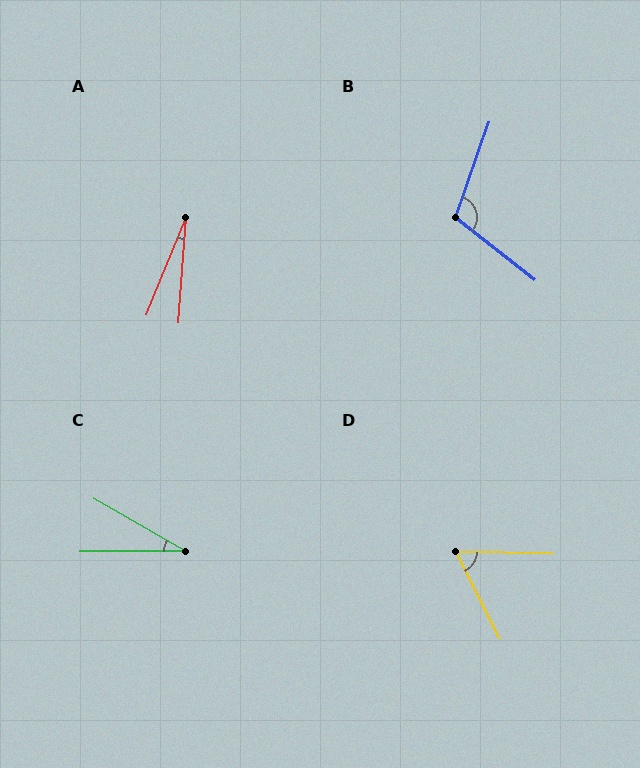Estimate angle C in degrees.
Approximately 30 degrees.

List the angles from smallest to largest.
A (18°), C (30°), D (62°), B (109°).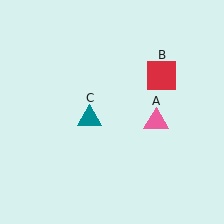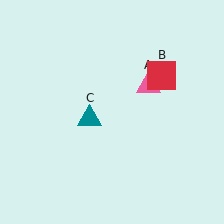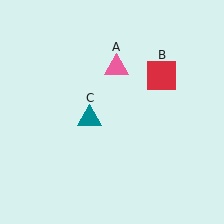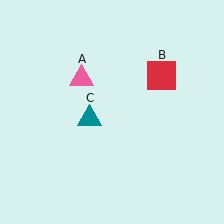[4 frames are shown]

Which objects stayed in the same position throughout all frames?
Red square (object B) and teal triangle (object C) remained stationary.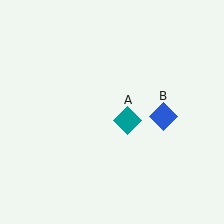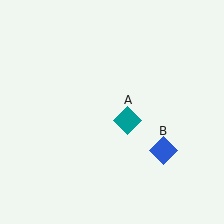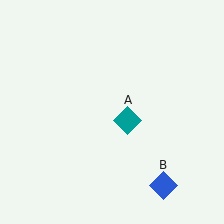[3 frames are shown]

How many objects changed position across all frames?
1 object changed position: blue diamond (object B).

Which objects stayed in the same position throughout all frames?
Teal diamond (object A) remained stationary.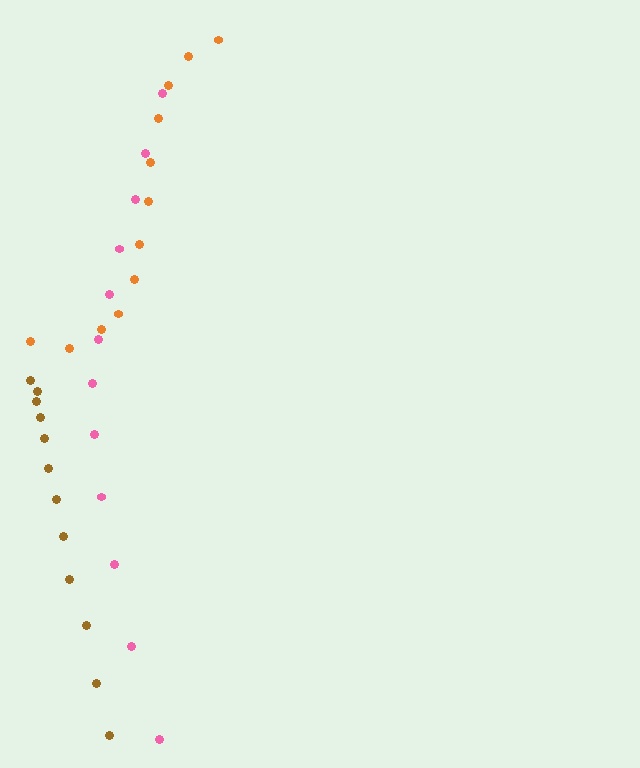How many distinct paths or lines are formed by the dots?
There are 3 distinct paths.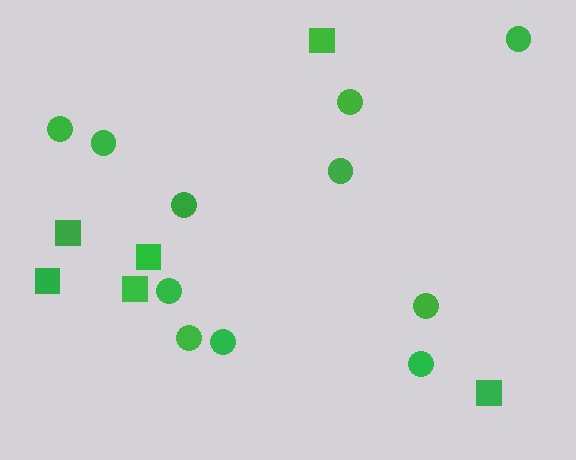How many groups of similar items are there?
There are 2 groups: one group of circles (11) and one group of squares (6).